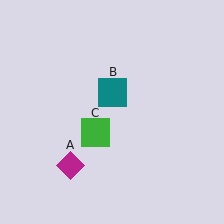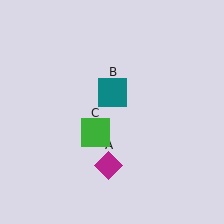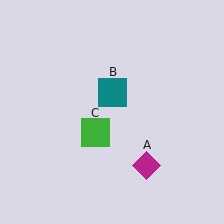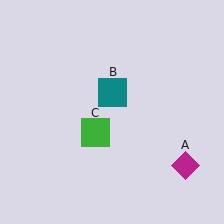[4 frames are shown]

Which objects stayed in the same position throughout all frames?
Teal square (object B) and green square (object C) remained stationary.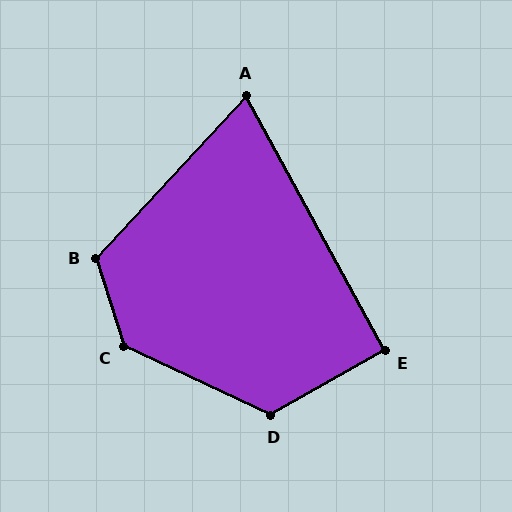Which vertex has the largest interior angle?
C, at approximately 133 degrees.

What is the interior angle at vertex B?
Approximately 120 degrees (obtuse).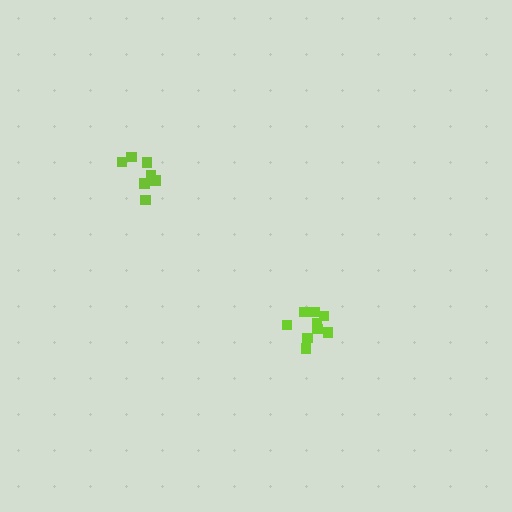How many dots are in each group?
Group 1: 9 dots, Group 2: 8 dots (17 total).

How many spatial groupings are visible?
There are 2 spatial groupings.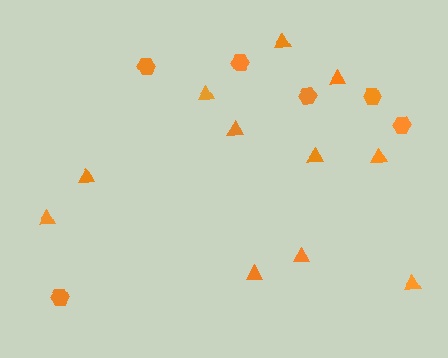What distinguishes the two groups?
There are 2 groups: one group of triangles (11) and one group of hexagons (6).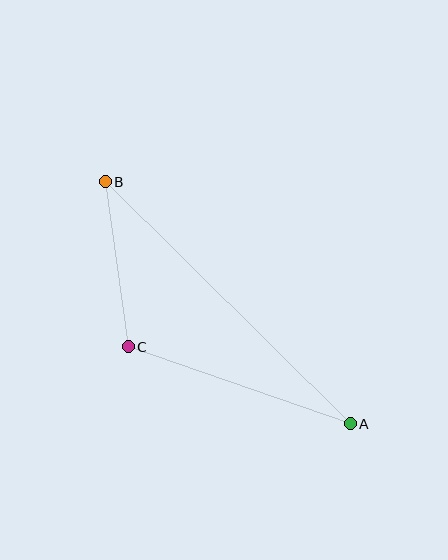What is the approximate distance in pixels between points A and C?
The distance between A and C is approximately 235 pixels.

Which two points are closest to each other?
Points B and C are closest to each other.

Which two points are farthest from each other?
Points A and B are farthest from each other.